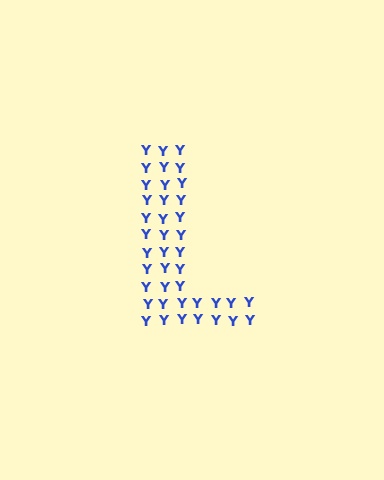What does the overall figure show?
The overall figure shows the letter L.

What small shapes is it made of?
It is made of small letter Y's.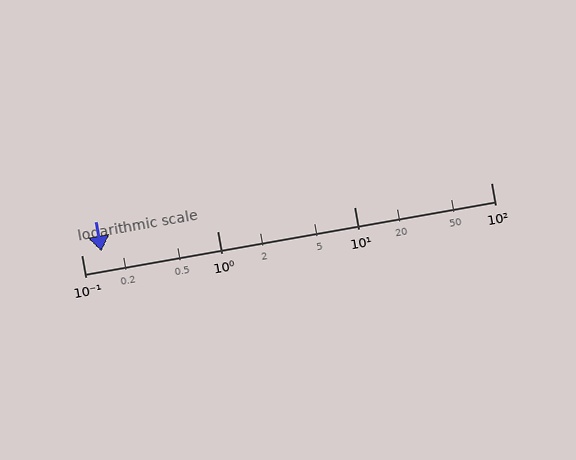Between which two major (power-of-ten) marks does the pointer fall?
The pointer is between 0.1 and 1.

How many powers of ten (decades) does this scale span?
The scale spans 3 decades, from 0.1 to 100.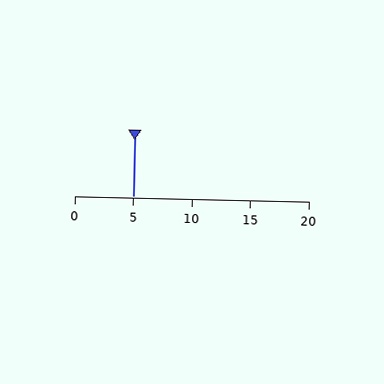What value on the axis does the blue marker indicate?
The marker indicates approximately 5.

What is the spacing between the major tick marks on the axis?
The major ticks are spaced 5 apart.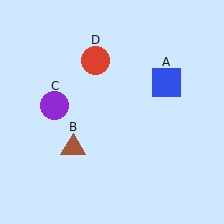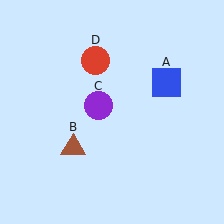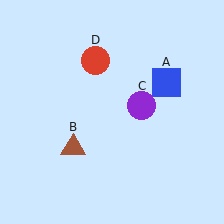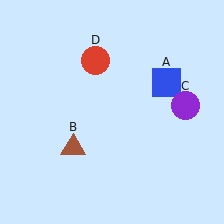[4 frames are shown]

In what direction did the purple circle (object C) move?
The purple circle (object C) moved right.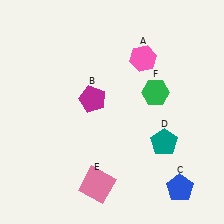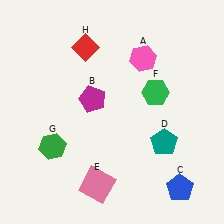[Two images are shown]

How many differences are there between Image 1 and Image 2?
There are 2 differences between the two images.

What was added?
A green hexagon (G), a red diamond (H) were added in Image 2.